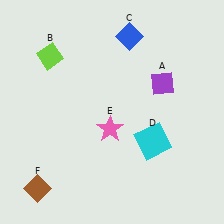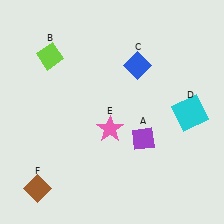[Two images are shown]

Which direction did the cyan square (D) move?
The cyan square (D) moved right.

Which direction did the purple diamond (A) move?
The purple diamond (A) moved down.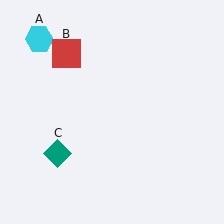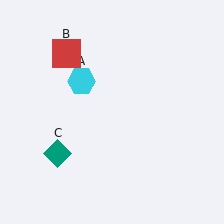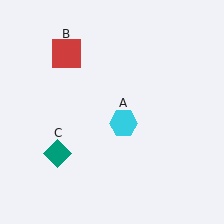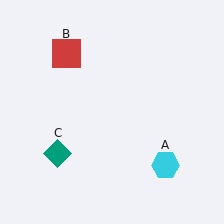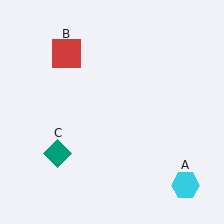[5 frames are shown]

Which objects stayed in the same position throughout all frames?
Red square (object B) and teal diamond (object C) remained stationary.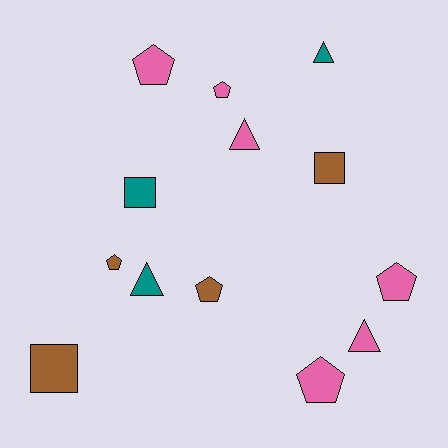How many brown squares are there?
There are 2 brown squares.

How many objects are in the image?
There are 13 objects.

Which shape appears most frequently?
Pentagon, with 6 objects.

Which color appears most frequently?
Pink, with 6 objects.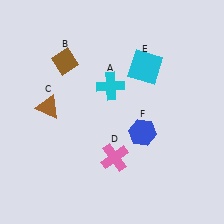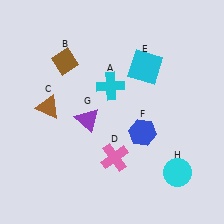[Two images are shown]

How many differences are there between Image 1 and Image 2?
There are 2 differences between the two images.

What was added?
A purple triangle (G), a cyan circle (H) were added in Image 2.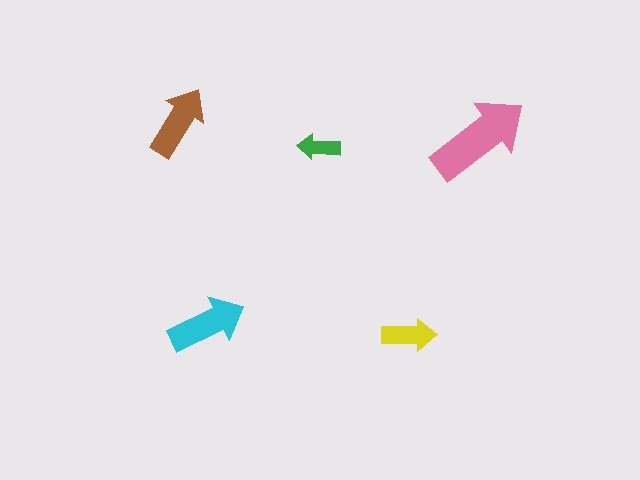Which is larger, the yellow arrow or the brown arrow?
The brown one.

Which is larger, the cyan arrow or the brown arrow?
The cyan one.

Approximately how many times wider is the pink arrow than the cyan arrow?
About 1.5 times wider.